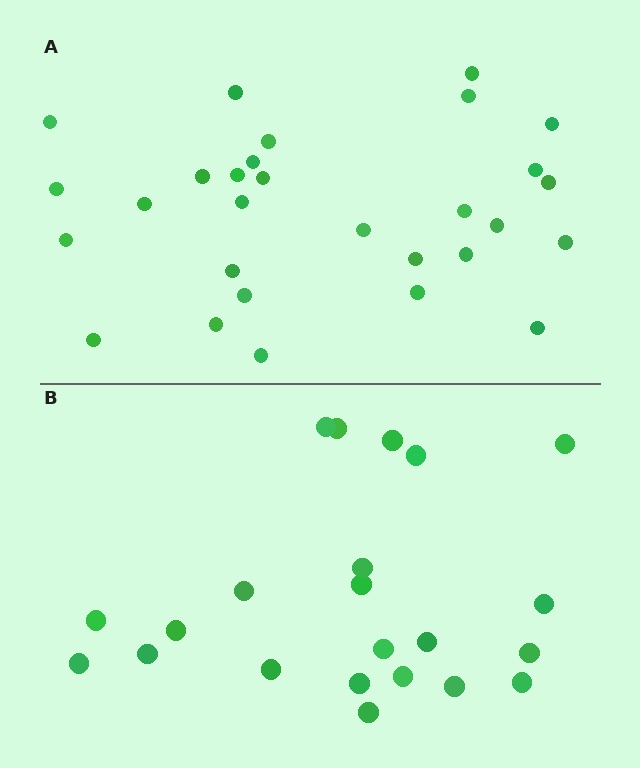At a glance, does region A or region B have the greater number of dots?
Region A (the top region) has more dots.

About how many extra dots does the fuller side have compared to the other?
Region A has roughly 8 or so more dots than region B.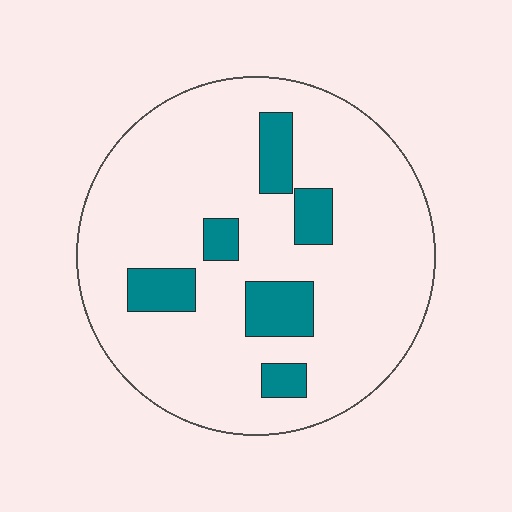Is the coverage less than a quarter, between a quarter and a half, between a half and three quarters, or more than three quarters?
Less than a quarter.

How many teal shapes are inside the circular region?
6.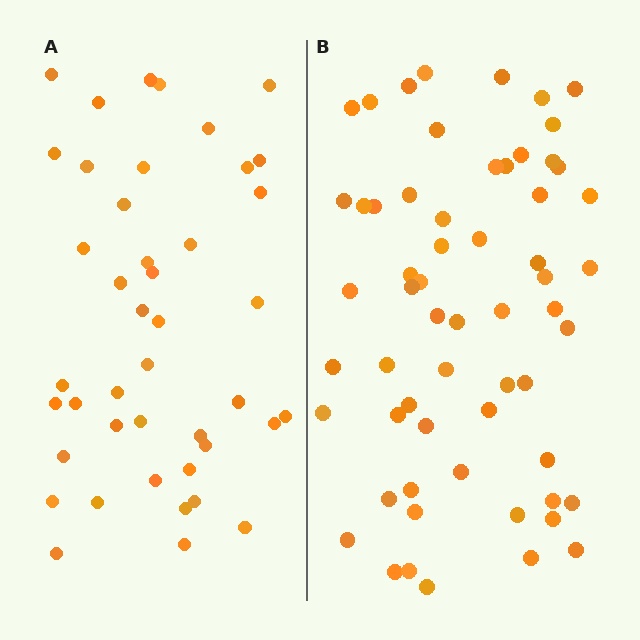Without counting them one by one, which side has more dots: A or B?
Region B (the right region) has more dots.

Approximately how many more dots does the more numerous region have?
Region B has approximately 15 more dots than region A.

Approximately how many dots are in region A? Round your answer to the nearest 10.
About 40 dots. (The exact count is 43, which rounds to 40.)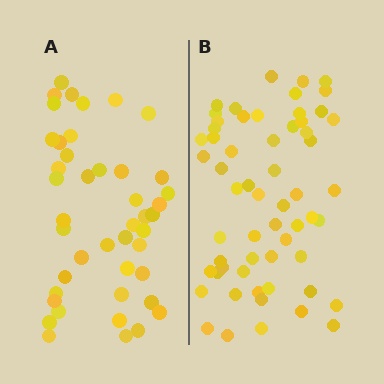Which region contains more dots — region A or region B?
Region B (the right region) has more dots.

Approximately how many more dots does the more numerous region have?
Region B has approximately 15 more dots than region A.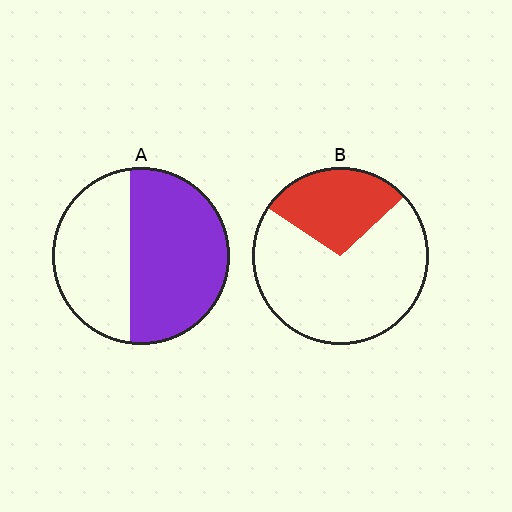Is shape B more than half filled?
No.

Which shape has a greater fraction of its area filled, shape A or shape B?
Shape A.